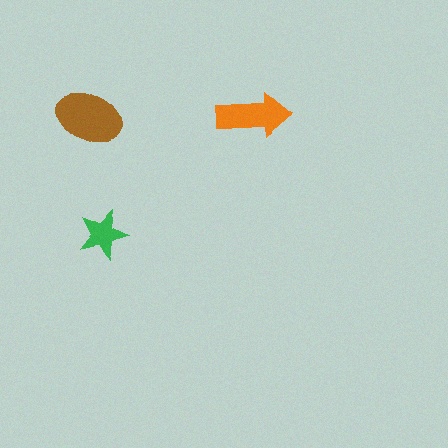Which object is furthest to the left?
The brown ellipse is leftmost.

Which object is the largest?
The brown ellipse.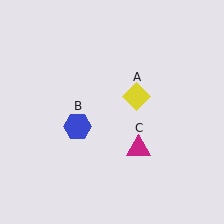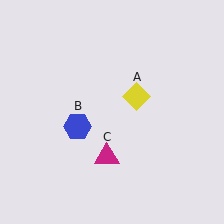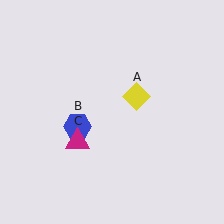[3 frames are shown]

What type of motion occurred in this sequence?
The magenta triangle (object C) rotated clockwise around the center of the scene.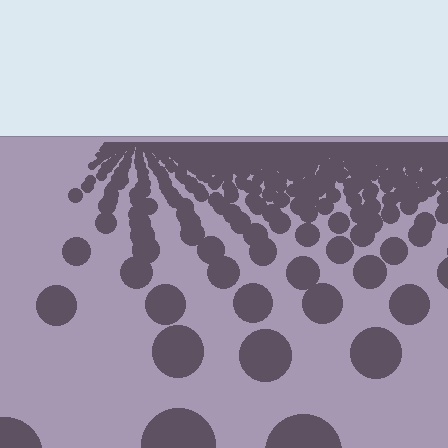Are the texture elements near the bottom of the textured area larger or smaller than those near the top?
Larger. Near the bottom, elements are closer to the viewer and appear at a bigger on-screen size.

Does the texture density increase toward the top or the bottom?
Density increases toward the top.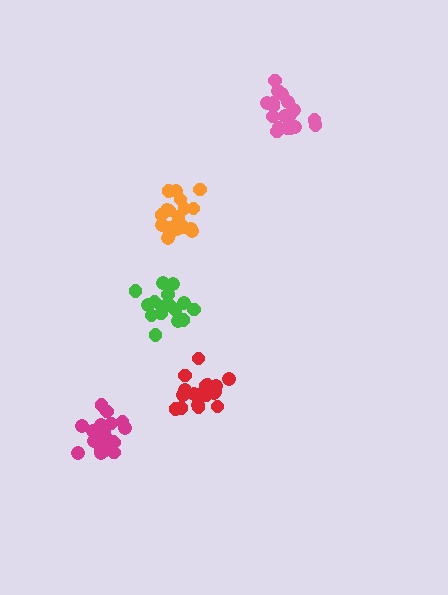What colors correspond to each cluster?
The clusters are colored: orange, red, magenta, green, pink.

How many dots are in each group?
Group 1: 19 dots, Group 2: 21 dots, Group 3: 21 dots, Group 4: 19 dots, Group 5: 19 dots (99 total).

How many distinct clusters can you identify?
There are 5 distinct clusters.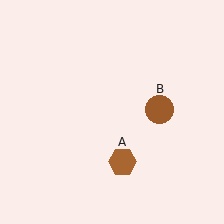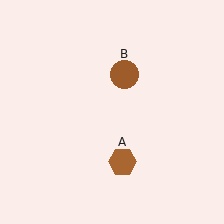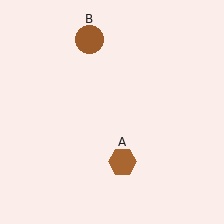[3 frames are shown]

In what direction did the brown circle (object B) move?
The brown circle (object B) moved up and to the left.